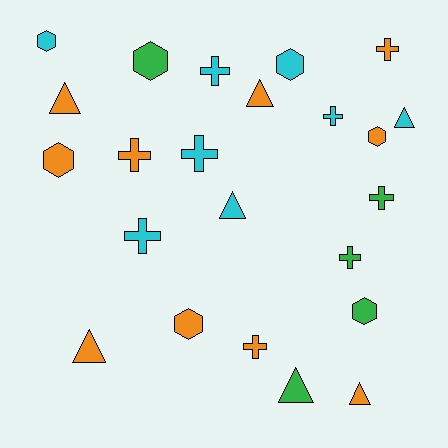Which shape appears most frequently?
Cross, with 9 objects.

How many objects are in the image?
There are 23 objects.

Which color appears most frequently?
Orange, with 10 objects.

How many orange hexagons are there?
There are 3 orange hexagons.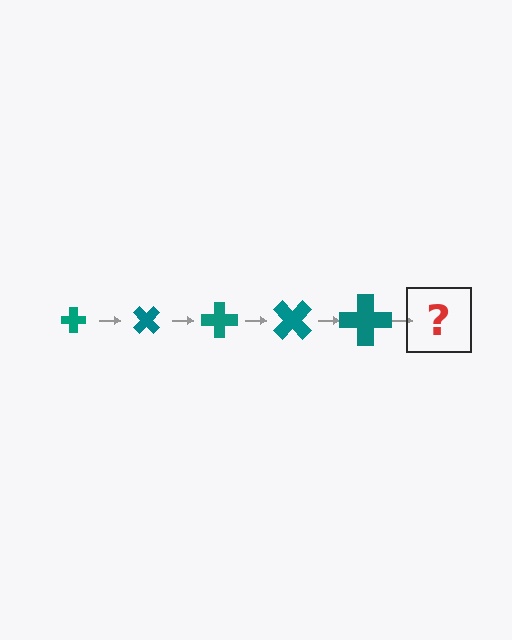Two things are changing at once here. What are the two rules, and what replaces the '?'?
The two rules are that the cross grows larger each step and it rotates 45 degrees each step. The '?' should be a cross, larger than the previous one and rotated 225 degrees from the start.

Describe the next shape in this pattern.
It should be a cross, larger than the previous one and rotated 225 degrees from the start.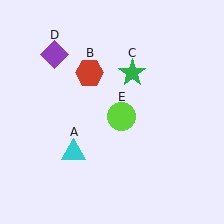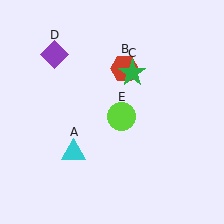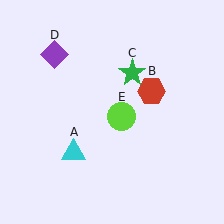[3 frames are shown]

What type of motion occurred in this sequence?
The red hexagon (object B) rotated clockwise around the center of the scene.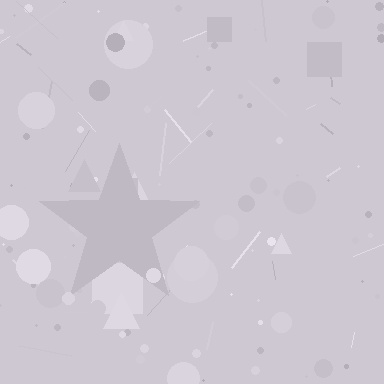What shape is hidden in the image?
A star is hidden in the image.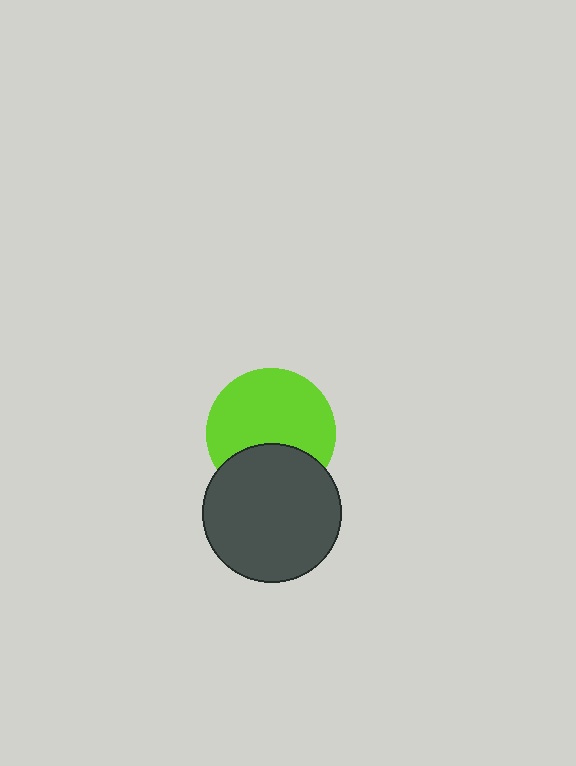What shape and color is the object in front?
The object in front is a dark gray circle.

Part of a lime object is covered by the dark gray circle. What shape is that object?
It is a circle.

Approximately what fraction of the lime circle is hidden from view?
Roughly 32% of the lime circle is hidden behind the dark gray circle.